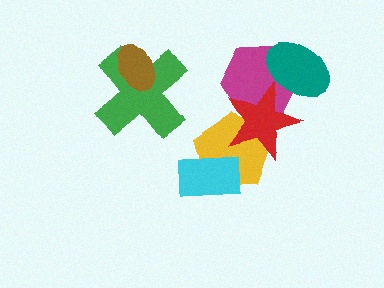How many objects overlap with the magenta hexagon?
2 objects overlap with the magenta hexagon.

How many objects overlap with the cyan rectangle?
1 object overlaps with the cyan rectangle.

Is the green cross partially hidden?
Yes, it is partially covered by another shape.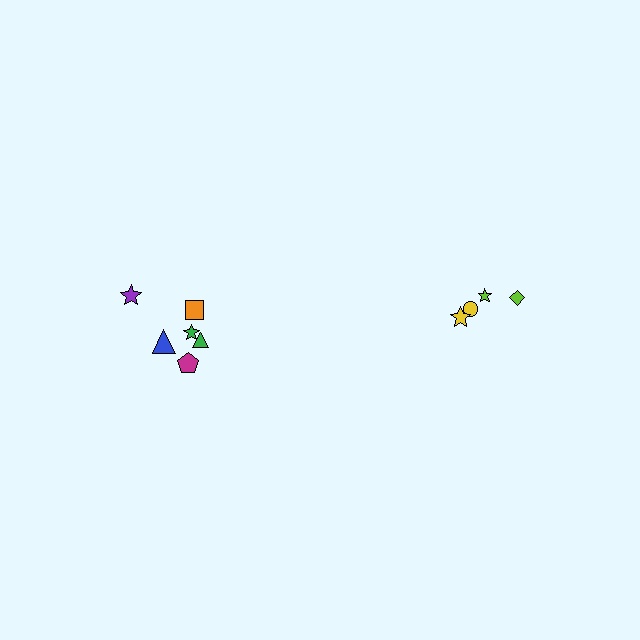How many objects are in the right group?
There are 4 objects.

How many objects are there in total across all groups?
There are 10 objects.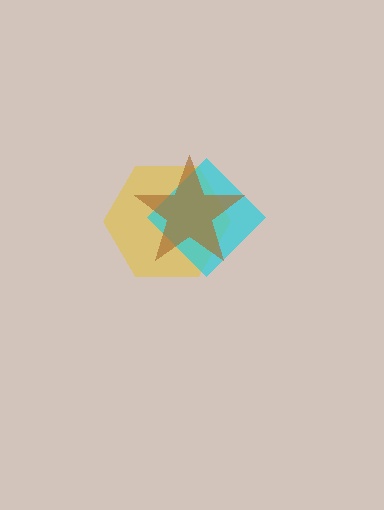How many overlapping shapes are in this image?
There are 3 overlapping shapes in the image.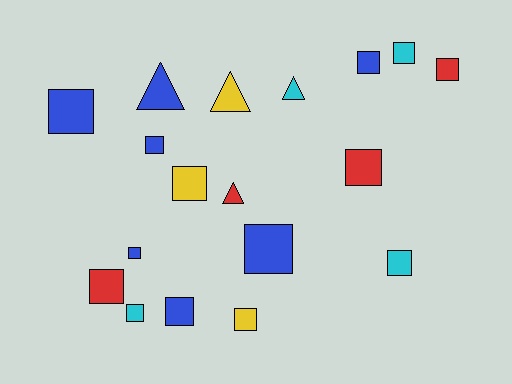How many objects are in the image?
There are 18 objects.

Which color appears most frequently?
Blue, with 7 objects.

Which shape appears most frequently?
Square, with 14 objects.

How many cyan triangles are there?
There is 1 cyan triangle.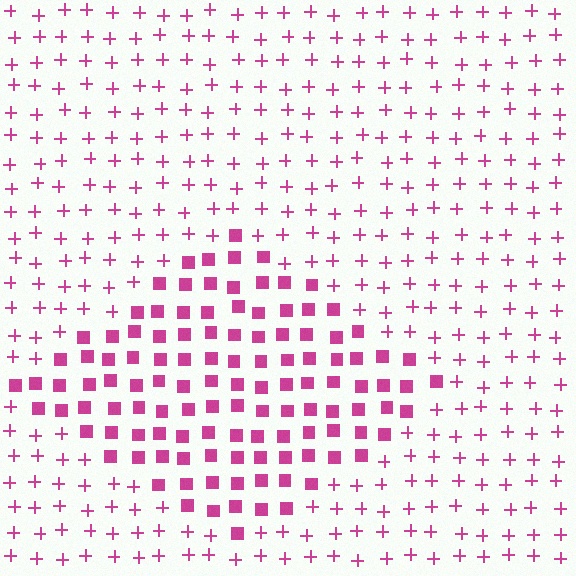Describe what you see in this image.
The image is filled with small magenta elements arranged in a uniform grid. A diamond-shaped region contains squares, while the surrounding area contains plus signs. The boundary is defined purely by the change in element shape.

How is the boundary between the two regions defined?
The boundary is defined by a change in element shape: squares inside vs. plus signs outside. All elements share the same color and spacing.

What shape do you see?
I see a diamond.